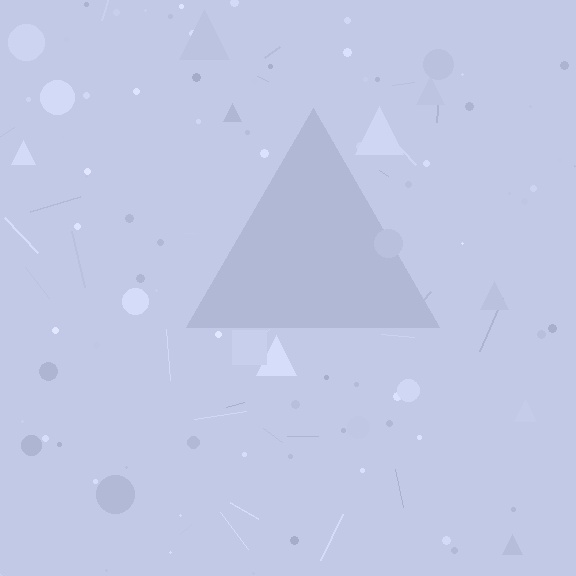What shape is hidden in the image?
A triangle is hidden in the image.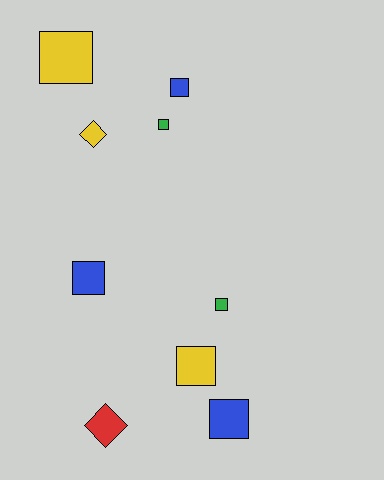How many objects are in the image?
There are 9 objects.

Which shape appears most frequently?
Square, with 7 objects.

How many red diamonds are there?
There is 1 red diamond.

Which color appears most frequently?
Blue, with 3 objects.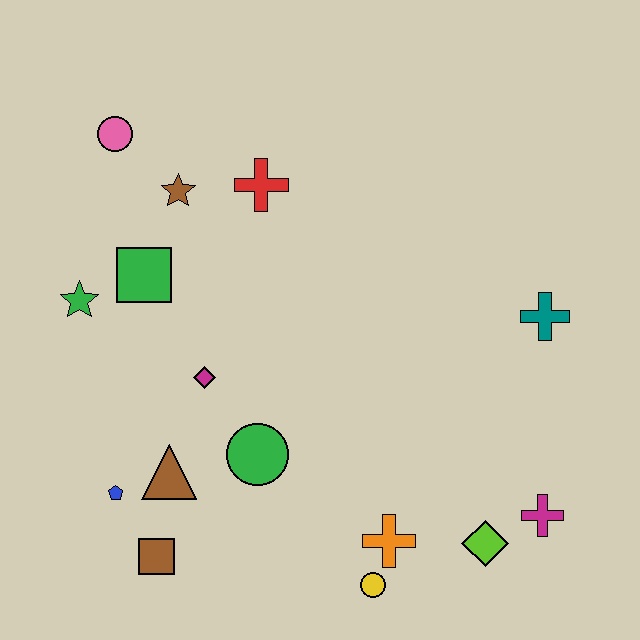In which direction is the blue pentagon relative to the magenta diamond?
The blue pentagon is below the magenta diamond.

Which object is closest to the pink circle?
The brown star is closest to the pink circle.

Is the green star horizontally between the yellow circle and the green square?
No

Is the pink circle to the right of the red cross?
No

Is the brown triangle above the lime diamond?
Yes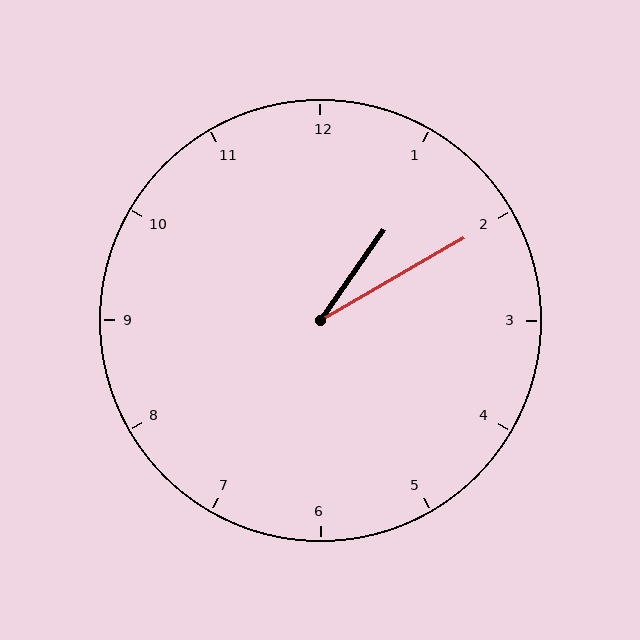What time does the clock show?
1:10.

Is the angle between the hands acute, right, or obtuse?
It is acute.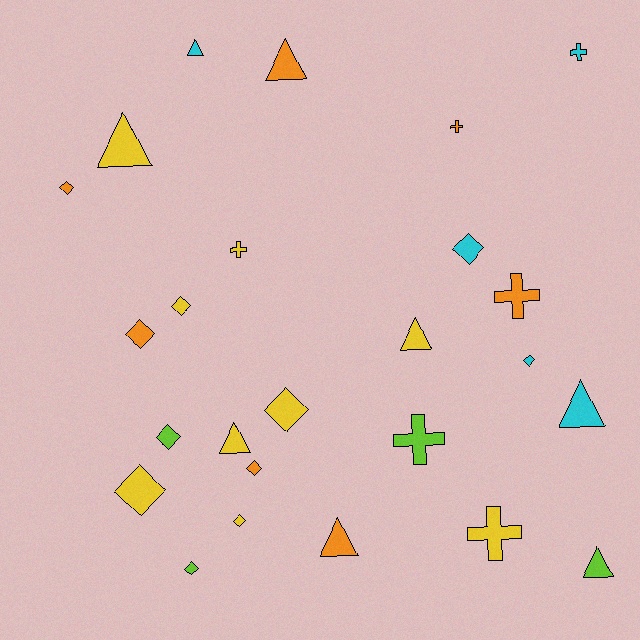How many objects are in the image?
There are 25 objects.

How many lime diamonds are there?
There are 2 lime diamonds.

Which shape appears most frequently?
Diamond, with 11 objects.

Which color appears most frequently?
Yellow, with 9 objects.